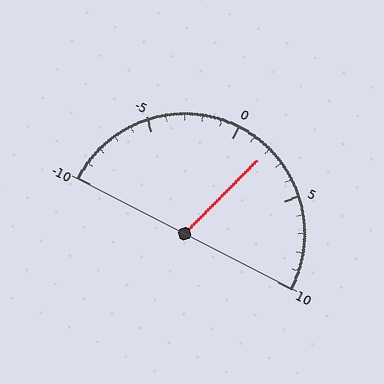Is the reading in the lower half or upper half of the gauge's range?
The reading is in the upper half of the range (-10 to 10).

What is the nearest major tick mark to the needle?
The nearest major tick mark is 0.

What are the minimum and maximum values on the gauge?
The gauge ranges from -10 to 10.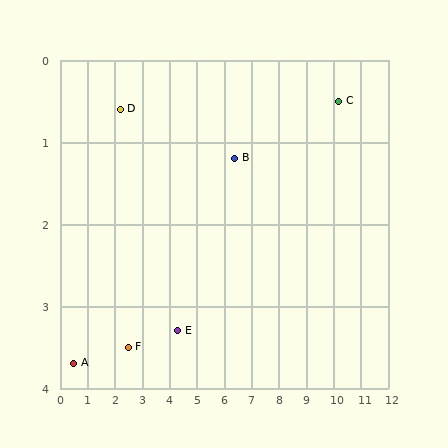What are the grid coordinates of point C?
Point C is at approximately (10.2, 0.5).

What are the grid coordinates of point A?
Point A is at approximately (0.5, 3.7).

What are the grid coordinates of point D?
Point D is at approximately (2.2, 0.6).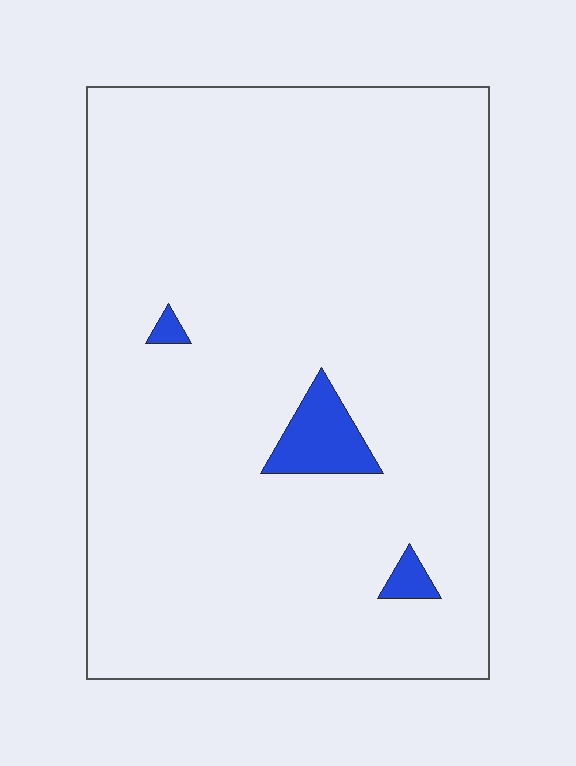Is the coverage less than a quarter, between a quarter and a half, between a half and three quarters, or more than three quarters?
Less than a quarter.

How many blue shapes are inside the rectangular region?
3.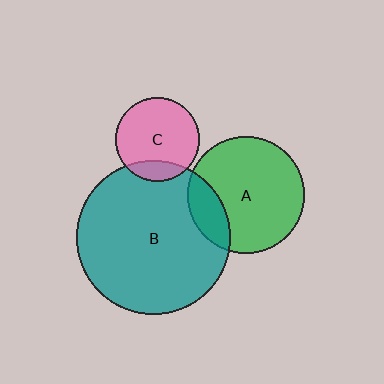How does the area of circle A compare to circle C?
Approximately 2.0 times.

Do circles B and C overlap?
Yes.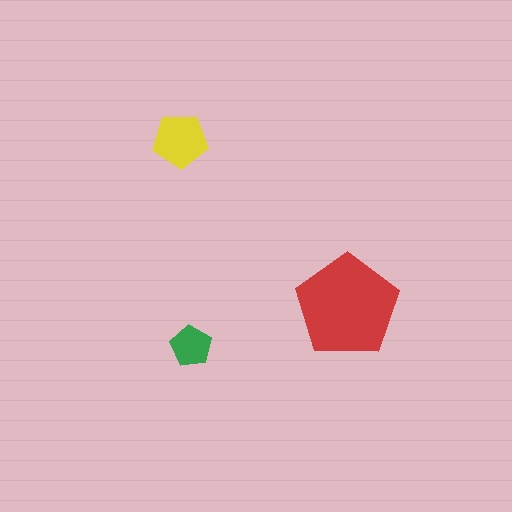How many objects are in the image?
There are 3 objects in the image.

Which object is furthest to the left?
The yellow pentagon is leftmost.